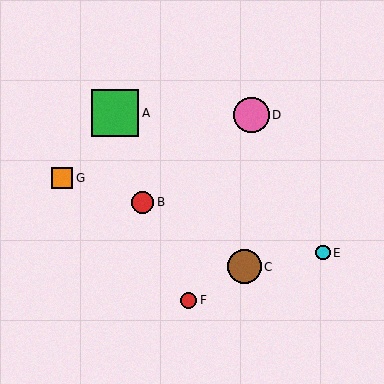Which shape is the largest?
The green square (labeled A) is the largest.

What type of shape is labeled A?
Shape A is a green square.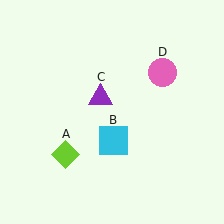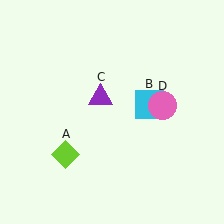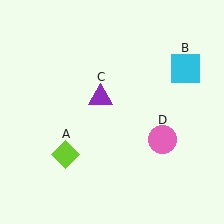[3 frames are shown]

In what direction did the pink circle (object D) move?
The pink circle (object D) moved down.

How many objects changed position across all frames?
2 objects changed position: cyan square (object B), pink circle (object D).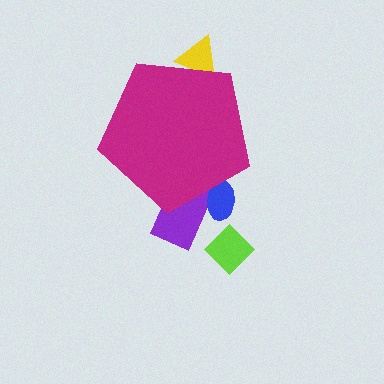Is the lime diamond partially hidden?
No, the lime diamond is fully visible.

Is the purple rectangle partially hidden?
Yes, the purple rectangle is partially hidden behind the magenta pentagon.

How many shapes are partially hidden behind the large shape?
3 shapes are partially hidden.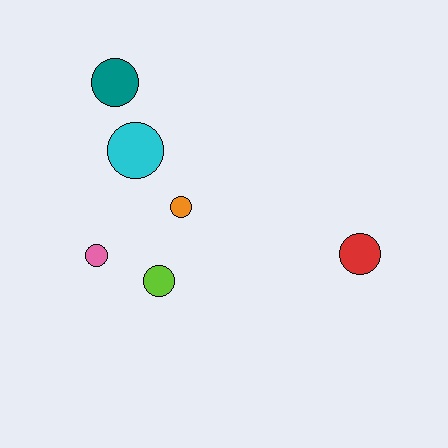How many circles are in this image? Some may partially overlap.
There are 6 circles.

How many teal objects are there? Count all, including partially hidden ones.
There is 1 teal object.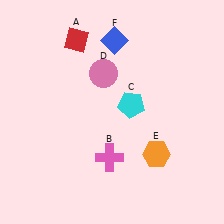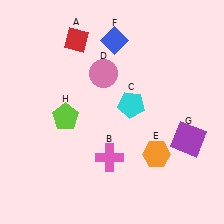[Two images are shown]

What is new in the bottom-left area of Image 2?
A lime pentagon (H) was added in the bottom-left area of Image 2.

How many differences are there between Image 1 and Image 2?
There are 2 differences between the two images.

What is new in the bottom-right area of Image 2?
A purple square (G) was added in the bottom-right area of Image 2.